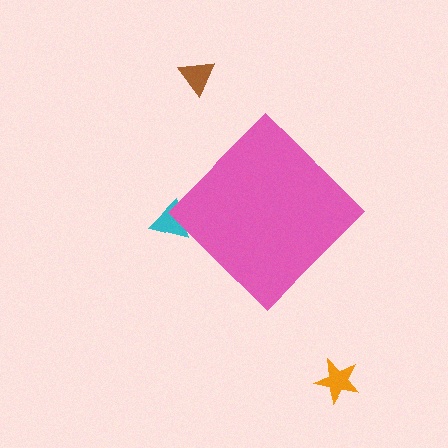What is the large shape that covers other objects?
A pink diamond.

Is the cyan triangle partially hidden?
Yes, the cyan triangle is partially hidden behind the pink diamond.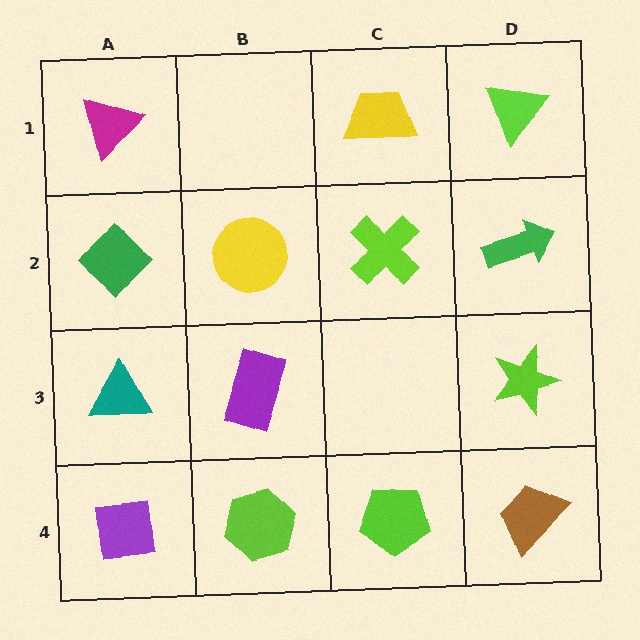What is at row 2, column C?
A lime cross.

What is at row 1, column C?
A yellow trapezoid.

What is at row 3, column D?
A lime star.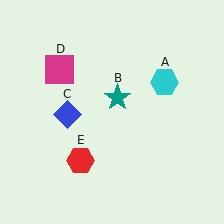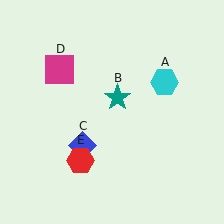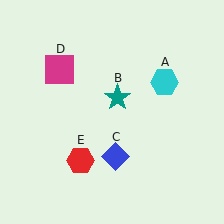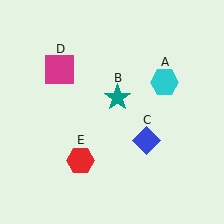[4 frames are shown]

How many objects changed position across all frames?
1 object changed position: blue diamond (object C).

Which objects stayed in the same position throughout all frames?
Cyan hexagon (object A) and teal star (object B) and magenta square (object D) and red hexagon (object E) remained stationary.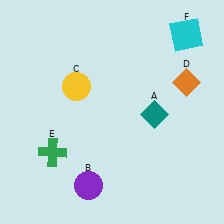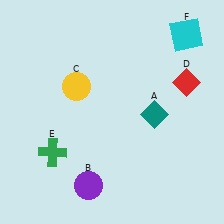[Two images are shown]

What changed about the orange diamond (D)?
In Image 1, D is orange. In Image 2, it changed to red.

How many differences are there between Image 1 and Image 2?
There is 1 difference between the two images.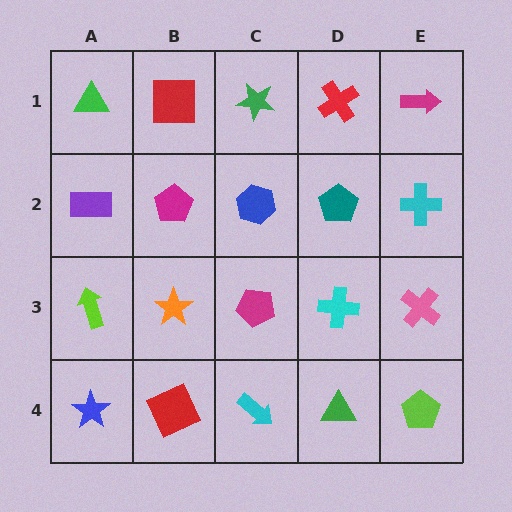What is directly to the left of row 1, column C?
A red square.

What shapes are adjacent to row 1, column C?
A blue hexagon (row 2, column C), a red square (row 1, column B), a red cross (row 1, column D).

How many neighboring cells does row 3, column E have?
3.